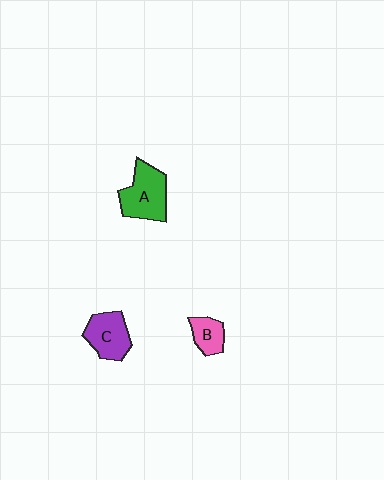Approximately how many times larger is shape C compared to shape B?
Approximately 1.6 times.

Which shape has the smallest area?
Shape B (pink).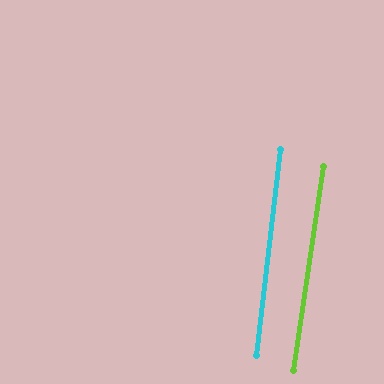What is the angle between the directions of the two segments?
Approximately 2 degrees.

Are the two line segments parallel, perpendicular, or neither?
Parallel — their directions differ by only 1.7°.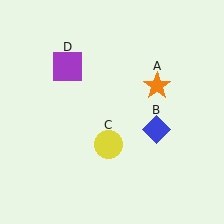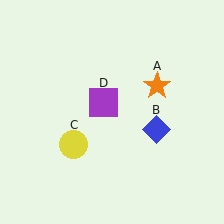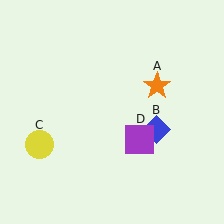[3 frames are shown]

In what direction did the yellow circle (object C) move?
The yellow circle (object C) moved left.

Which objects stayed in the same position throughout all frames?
Orange star (object A) and blue diamond (object B) remained stationary.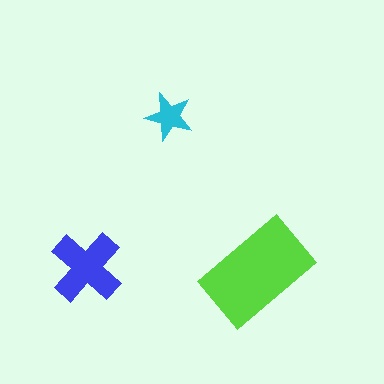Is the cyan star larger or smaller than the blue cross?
Smaller.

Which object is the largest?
The lime rectangle.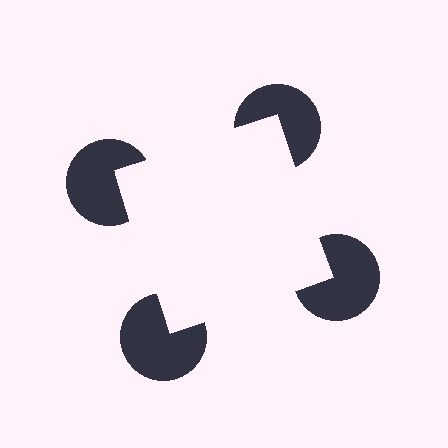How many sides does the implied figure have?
4 sides.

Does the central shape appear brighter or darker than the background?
It typically appears slightly brighter than the background, even though no actual brightness change is drawn.